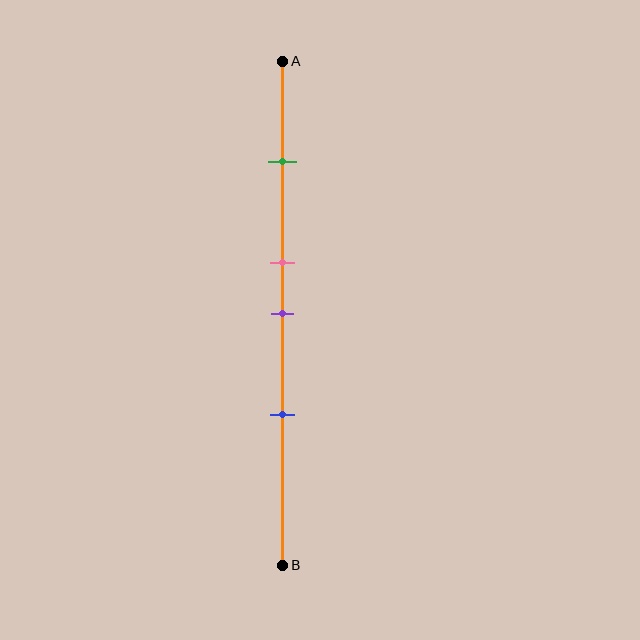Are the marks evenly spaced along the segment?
No, the marks are not evenly spaced.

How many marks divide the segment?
There are 4 marks dividing the segment.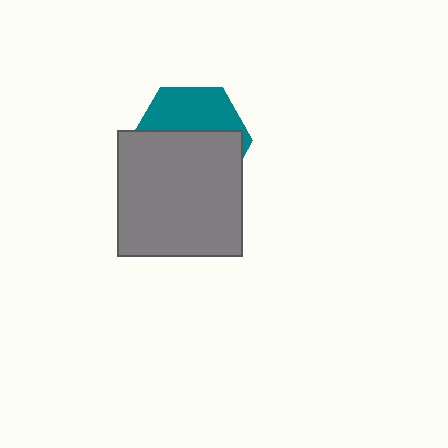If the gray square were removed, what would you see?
You would see the complete teal hexagon.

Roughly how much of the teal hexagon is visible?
A small part of it is visible (roughly 38%).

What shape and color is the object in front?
The object in front is a gray square.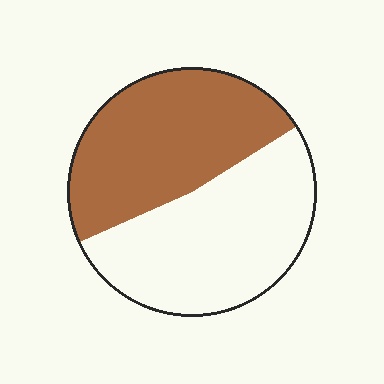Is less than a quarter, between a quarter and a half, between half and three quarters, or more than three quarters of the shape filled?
Between a quarter and a half.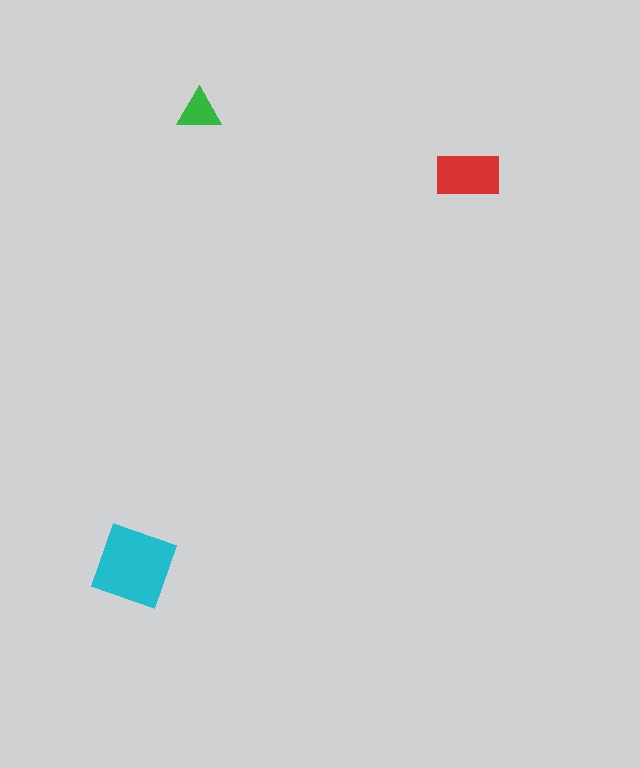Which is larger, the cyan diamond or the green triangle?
The cyan diamond.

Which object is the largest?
The cyan diamond.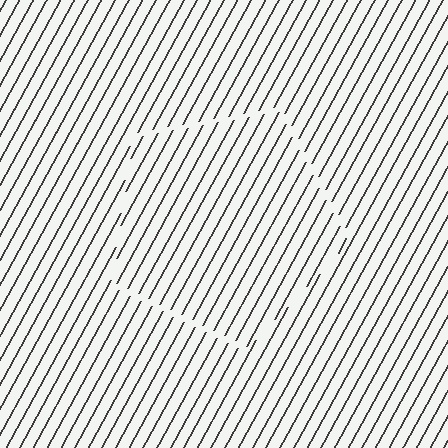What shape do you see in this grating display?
An illusory pentagon. The interior of the shape contains the same grating, shifted by half a period — the contour is defined by the phase discontinuity where line-ends from the inner and outer gratings abut.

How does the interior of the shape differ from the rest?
The interior of the shape contains the same grating, shifted by half a period — the contour is defined by the phase discontinuity where line-ends from the inner and outer gratings abut.